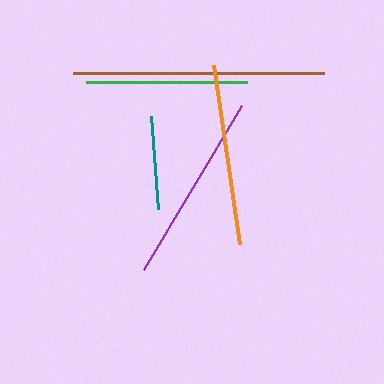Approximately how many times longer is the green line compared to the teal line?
The green line is approximately 1.7 times the length of the teal line.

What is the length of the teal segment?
The teal segment is approximately 93 pixels long.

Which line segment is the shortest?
The teal line is the shortest at approximately 93 pixels.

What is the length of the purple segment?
The purple segment is approximately 192 pixels long.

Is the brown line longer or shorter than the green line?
The brown line is longer than the green line.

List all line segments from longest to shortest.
From longest to shortest: brown, purple, orange, green, teal.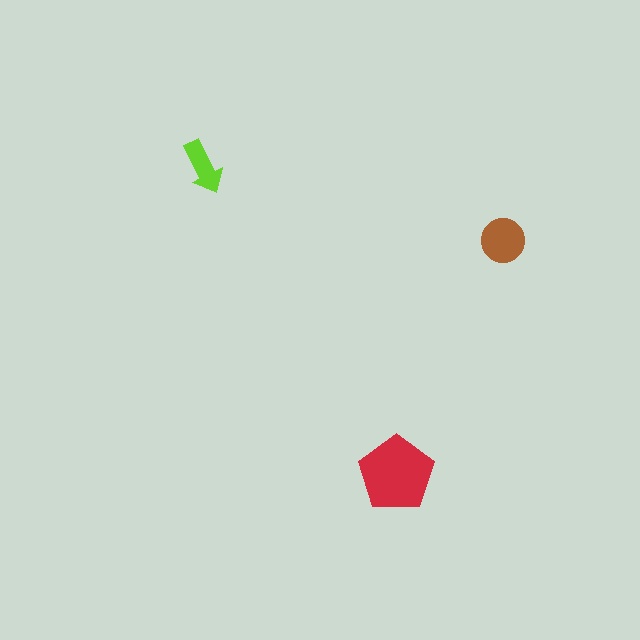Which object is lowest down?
The red pentagon is bottommost.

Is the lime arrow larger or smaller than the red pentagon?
Smaller.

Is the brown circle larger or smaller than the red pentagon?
Smaller.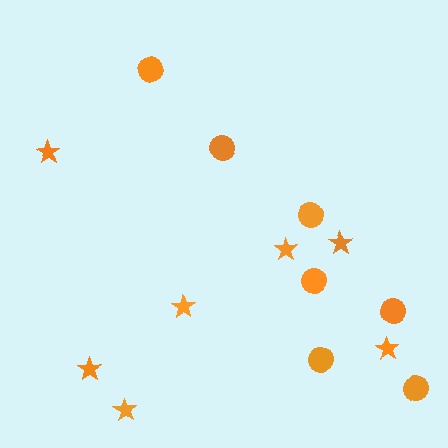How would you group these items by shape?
There are 2 groups: one group of circles (7) and one group of stars (7).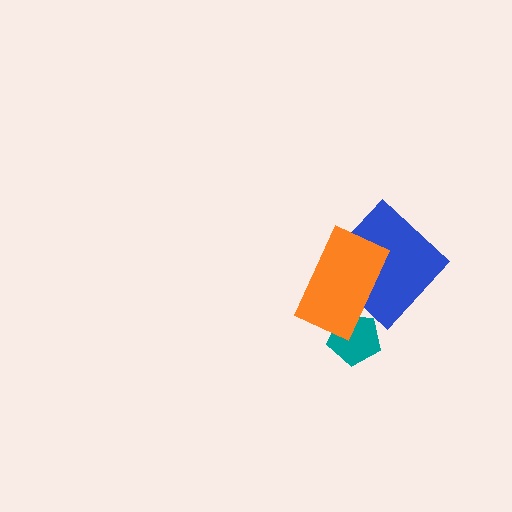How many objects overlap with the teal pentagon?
1 object overlaps with the teal pentagon.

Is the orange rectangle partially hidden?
No, no other shape covers it.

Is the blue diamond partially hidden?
Yes, it is partially covered by another shape.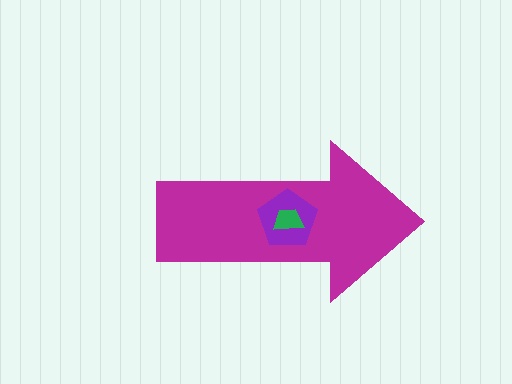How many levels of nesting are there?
3.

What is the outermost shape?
The magenta arrow.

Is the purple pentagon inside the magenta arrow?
Yes.